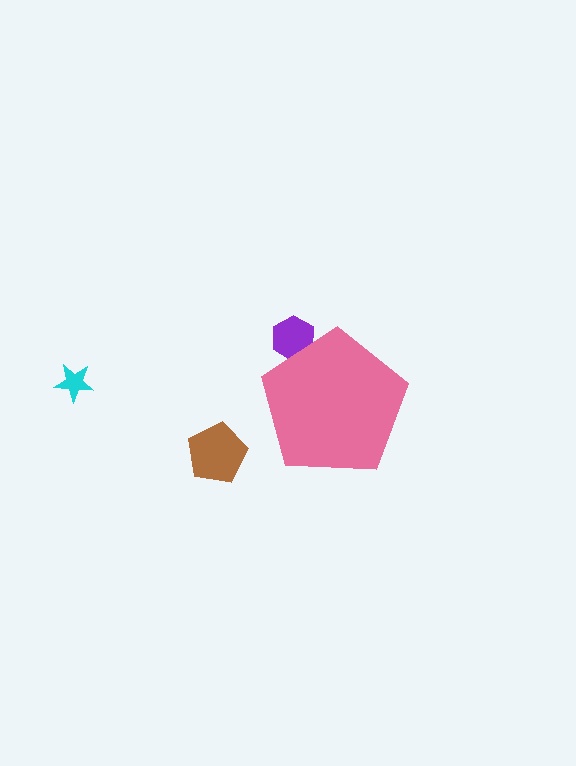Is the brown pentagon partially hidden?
No, the brown pentagon is fully visible.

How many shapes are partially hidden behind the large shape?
1 shape is partially hidden.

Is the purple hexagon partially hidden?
Yes, the purple hexagon is partially hidden behind the pink pentagon.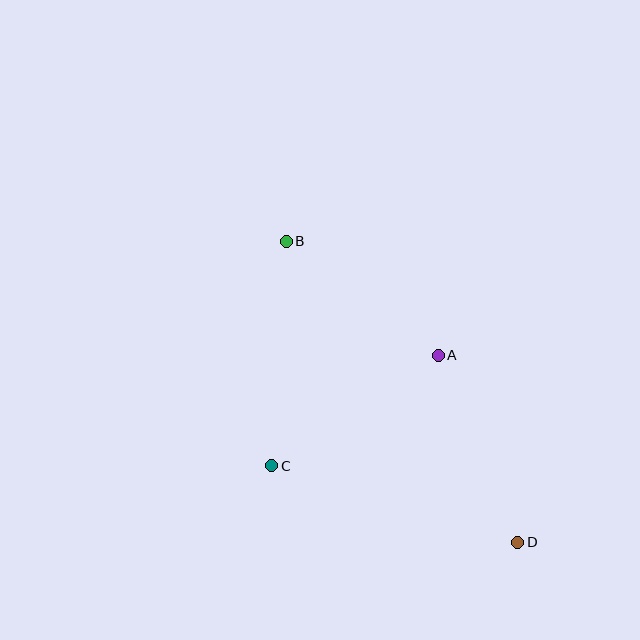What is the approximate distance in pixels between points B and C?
The distance between B and C is approximately 225 pixels.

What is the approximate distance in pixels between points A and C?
The distance between A and C is approximately 200 pixels.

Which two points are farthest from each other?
Points B and D are farthest from each other.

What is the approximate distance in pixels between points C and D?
The distance between C and D is approximately 258 pixels.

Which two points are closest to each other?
Points A and B are closest to each other.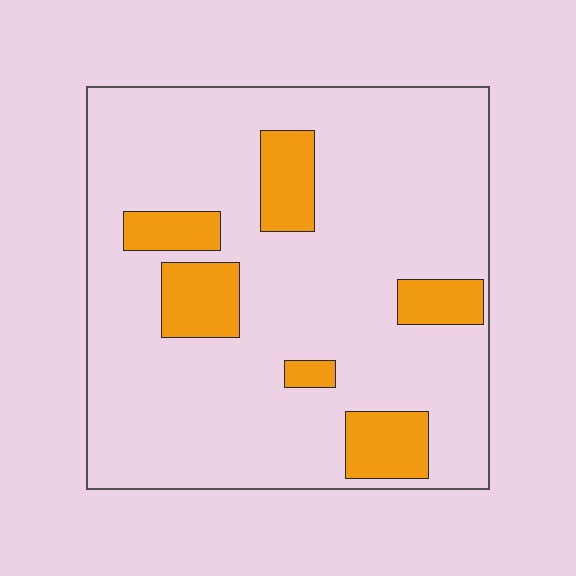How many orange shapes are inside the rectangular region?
6.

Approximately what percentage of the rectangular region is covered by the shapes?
Approximately 15%.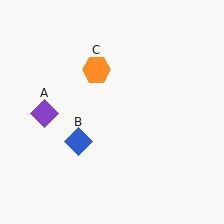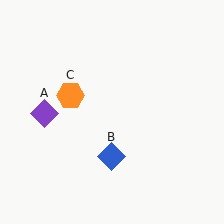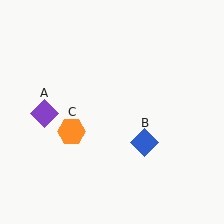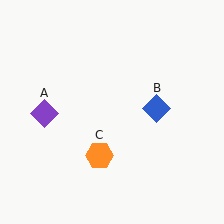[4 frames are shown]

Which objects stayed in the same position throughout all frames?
Purple diamond (object A) remained stationary.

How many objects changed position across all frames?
2 objects changed position: blue diamond (object B), orange hexagon (object C).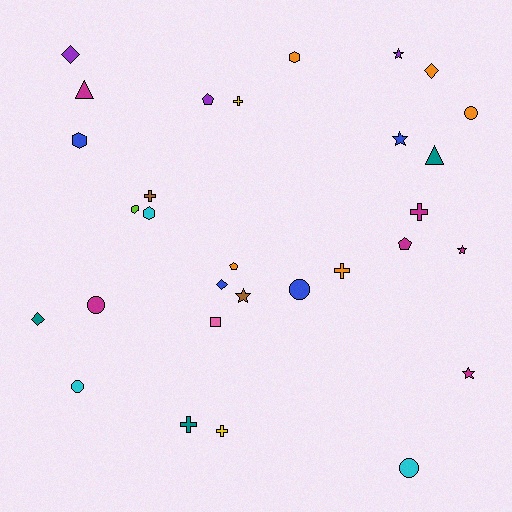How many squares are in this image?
There is 1 square.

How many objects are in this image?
There are 30 objects.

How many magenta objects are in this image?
There are 6 magenta objects.